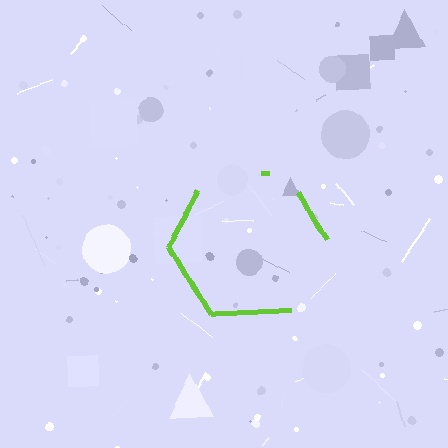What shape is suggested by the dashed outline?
The dashed outline suggests a hexagon.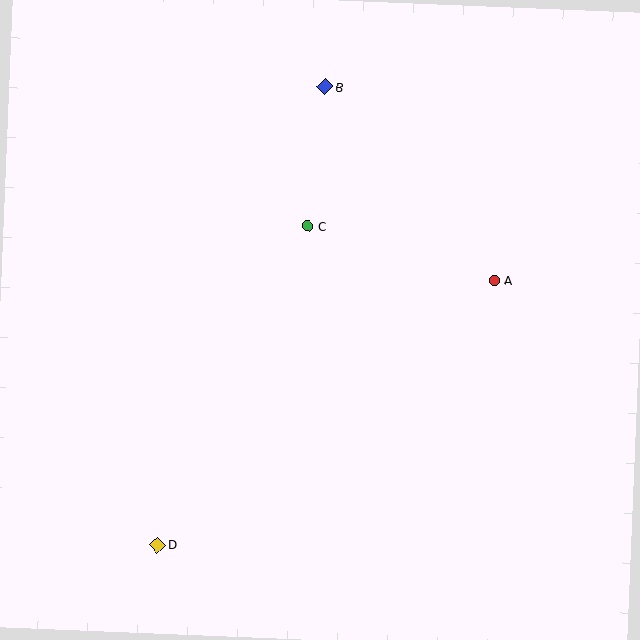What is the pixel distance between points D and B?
The distance between D and B is 488 pixels.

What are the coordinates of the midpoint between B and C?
The midpoint between B and C is at (316, 156).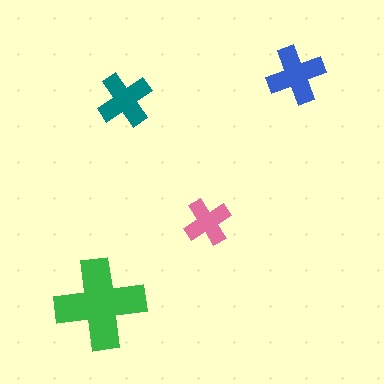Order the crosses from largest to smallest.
the green one, the blue one, the teal one, the pink one.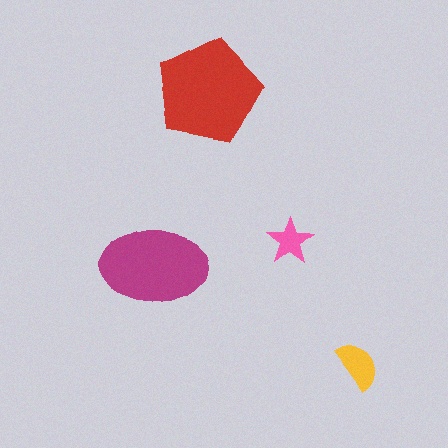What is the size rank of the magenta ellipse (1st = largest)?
2nd.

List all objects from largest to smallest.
The red pentagon, the magenta ellipse, the yellow semicircle, the pink star.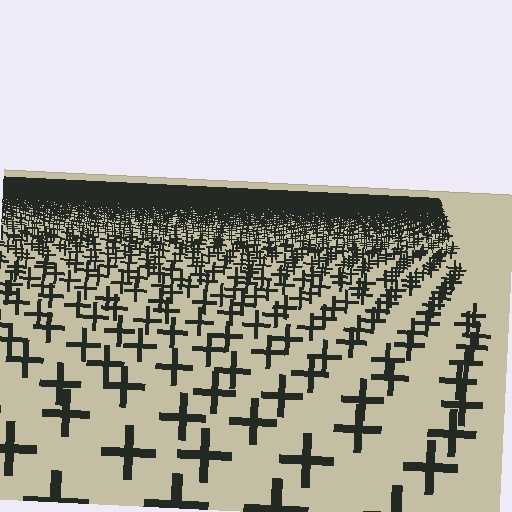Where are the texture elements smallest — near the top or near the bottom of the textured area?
Near the top.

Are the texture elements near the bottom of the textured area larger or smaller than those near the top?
Larger. Near the bottom, elements are closer to the viewer and appear at a bigger on-screen size.